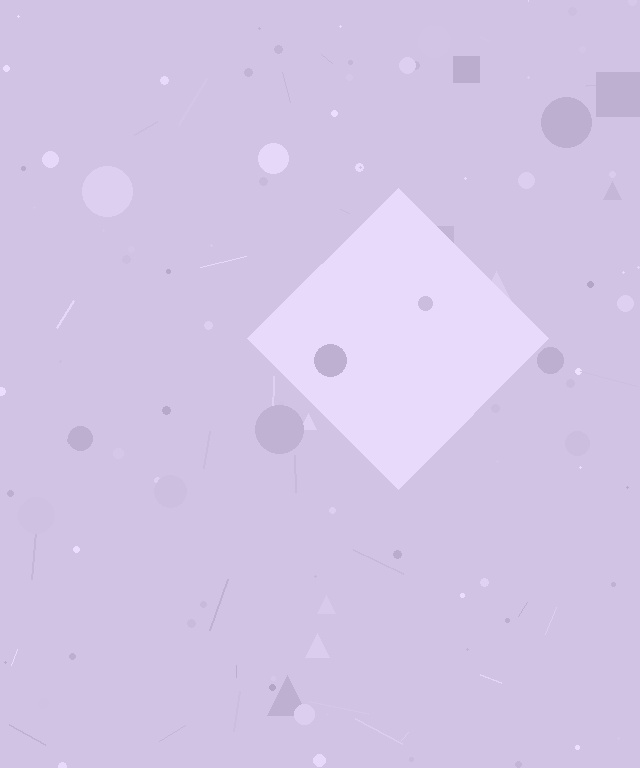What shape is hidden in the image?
A diamond is hidden in the image.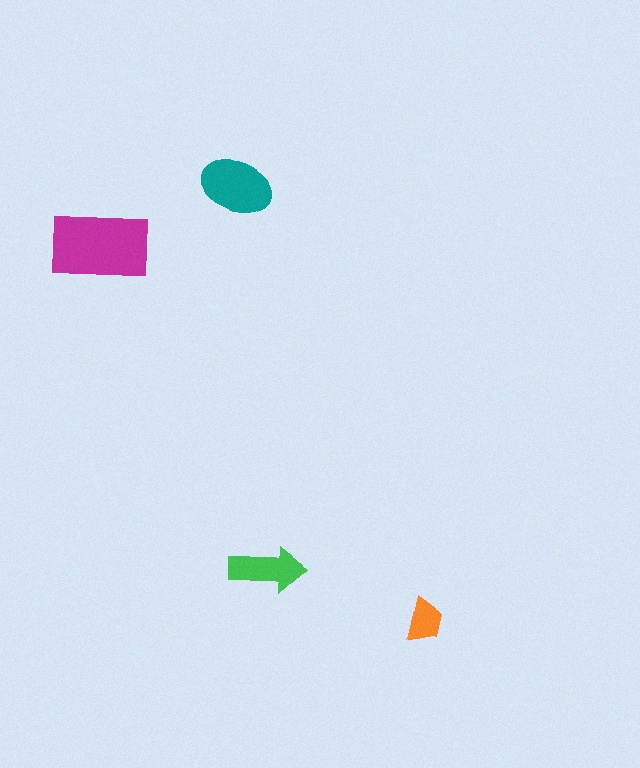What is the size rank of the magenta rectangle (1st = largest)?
1st.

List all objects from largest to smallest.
The magenta rectangle, the teal ellipse, the green arrow, the orange trapezoid.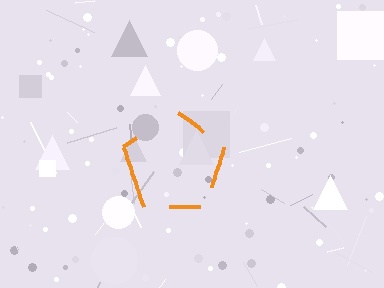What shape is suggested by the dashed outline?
The dashed outline suggests a pentagon.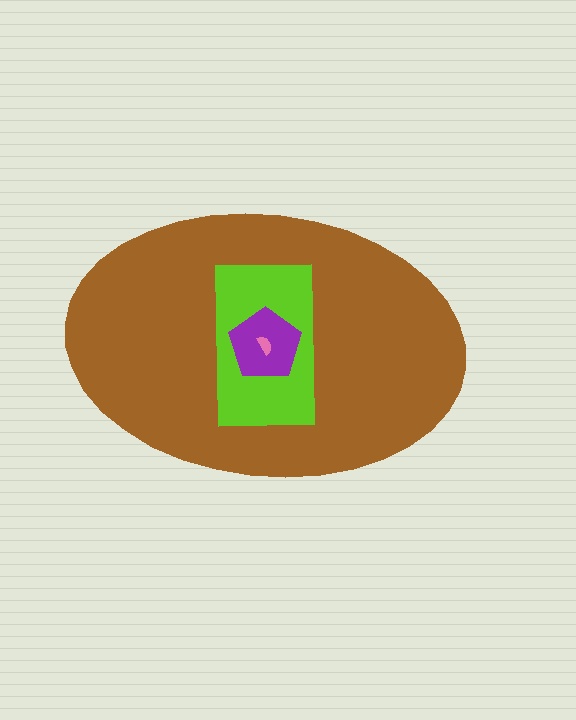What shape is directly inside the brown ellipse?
The lime rectangle.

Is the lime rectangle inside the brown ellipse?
Yes.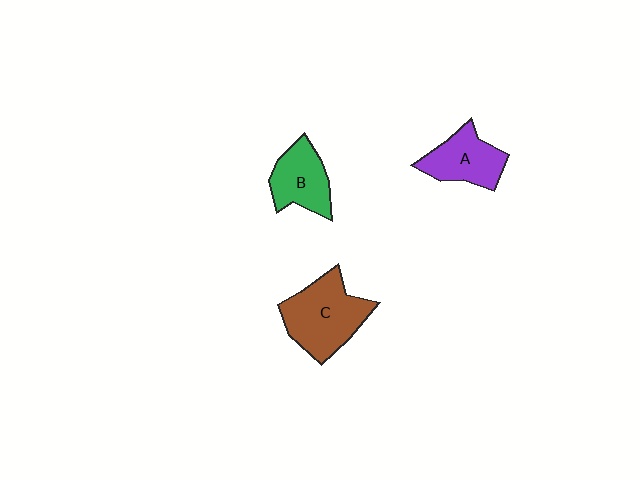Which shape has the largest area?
Shape C (brown).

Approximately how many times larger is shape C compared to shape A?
Approximately 1.4 times.